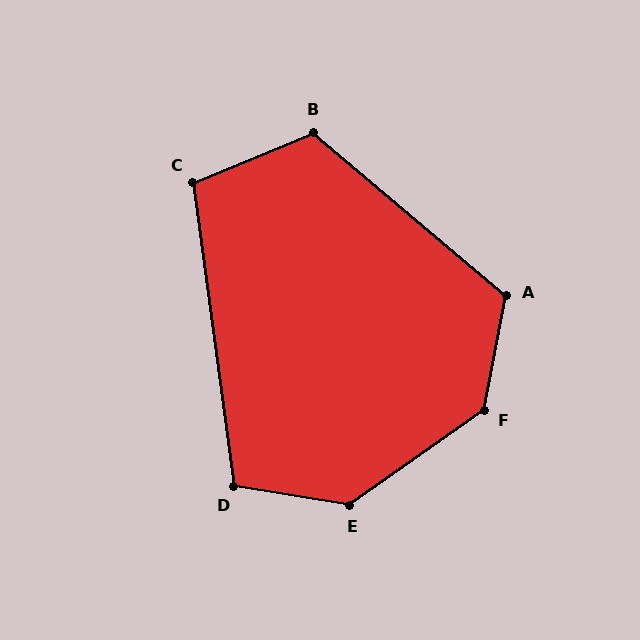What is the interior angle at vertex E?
Approximately 136 degrees (obtuse).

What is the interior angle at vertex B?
Approximately 117 degrees (obtuse).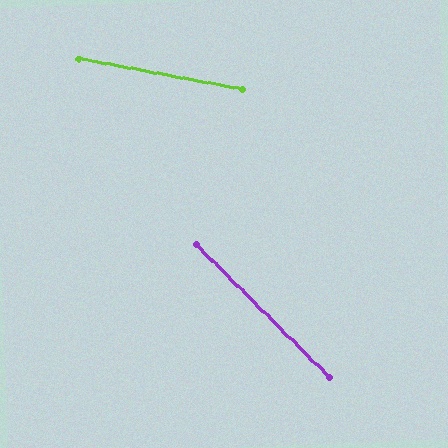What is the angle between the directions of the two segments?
Approximately 34 degrees.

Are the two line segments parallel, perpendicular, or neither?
Neither parallel nor perpendicular — they differ by about 34°.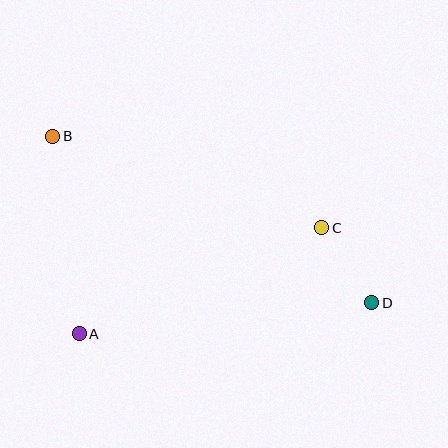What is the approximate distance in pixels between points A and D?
The distance between A and D is approximately 294 pixels.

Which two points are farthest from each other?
Points B and D are farthest from each other.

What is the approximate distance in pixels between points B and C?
The distance between B and C is approximately 284 pixels.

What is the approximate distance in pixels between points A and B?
The distance between A and B is approximately 199 pixels.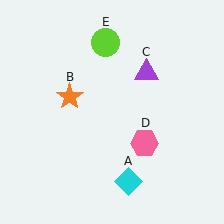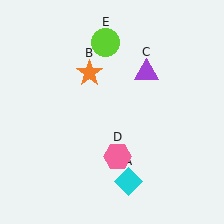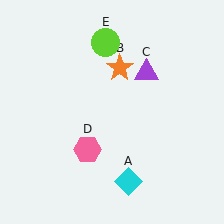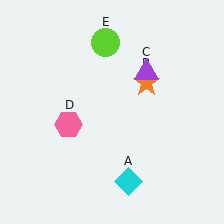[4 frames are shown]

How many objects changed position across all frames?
2 objects changed position: orange star (object B), pink hexagon (object D).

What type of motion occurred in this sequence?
The orange star (object B), pink hexagon (object D) rotated clockwise around the center of the scene.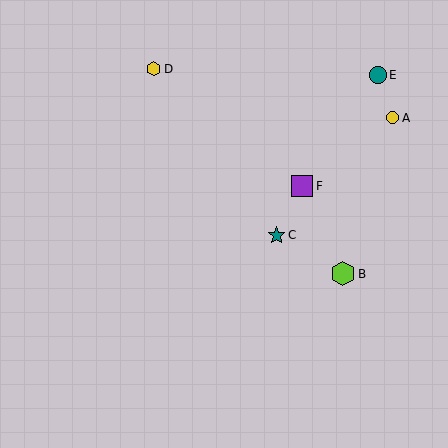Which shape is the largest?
The lime hexagon (labeled B) is the largest.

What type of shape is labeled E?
Shape E is a teal circle.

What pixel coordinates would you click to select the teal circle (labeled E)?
Click at (378, 75) to select the teal circle E.